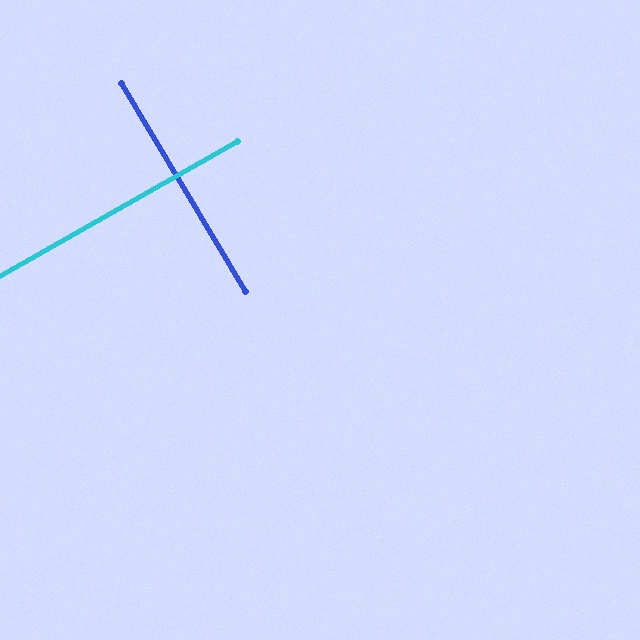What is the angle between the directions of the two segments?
Approximately 89 degrees.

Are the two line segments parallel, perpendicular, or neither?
Perpendicular — they meet at approximately 89°.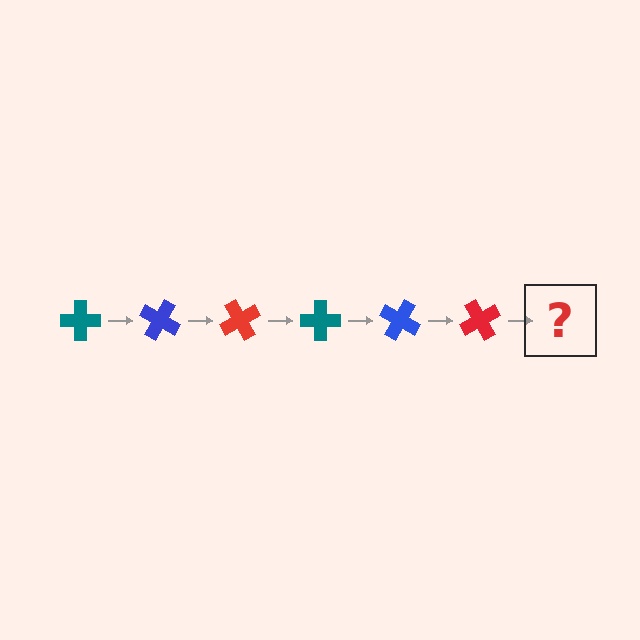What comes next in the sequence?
The next element should be a teal cross, rotated 180 degrees from the start.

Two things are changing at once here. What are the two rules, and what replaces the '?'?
The two rules are that it rotates 30 degrees each step and the color cycles through teal, blue, and red. The '?' should be a teal cross, rotated 180 degrees from the start.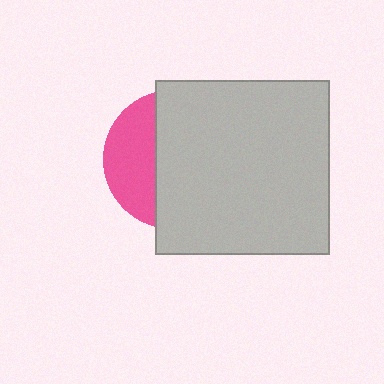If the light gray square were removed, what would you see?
You would see the complete pink circle.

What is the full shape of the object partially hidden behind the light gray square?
The partially hidden object is a pink circle.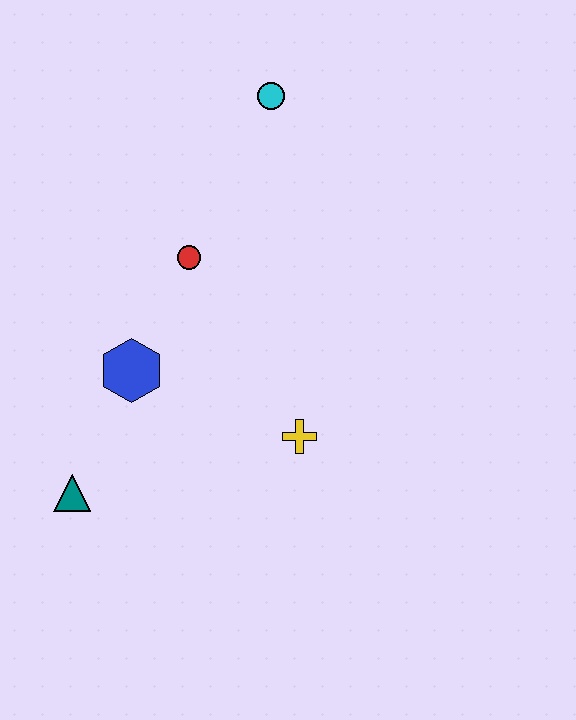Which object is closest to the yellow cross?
The blue hexagon is closest to the yellow cross.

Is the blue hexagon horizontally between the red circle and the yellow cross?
No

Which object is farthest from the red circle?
The teal triangle is farthest from the red circle.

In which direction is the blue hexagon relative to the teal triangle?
The blue hexagon is above the teal triangle.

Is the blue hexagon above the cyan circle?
No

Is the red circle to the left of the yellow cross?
Yes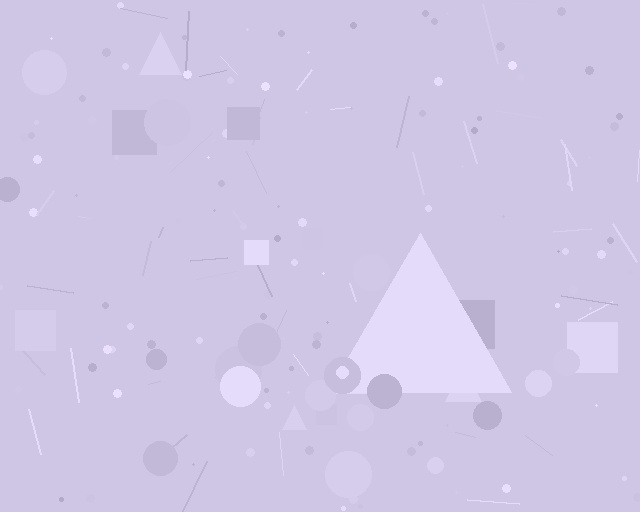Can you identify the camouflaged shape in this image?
The camouflaged shape is a triangle.